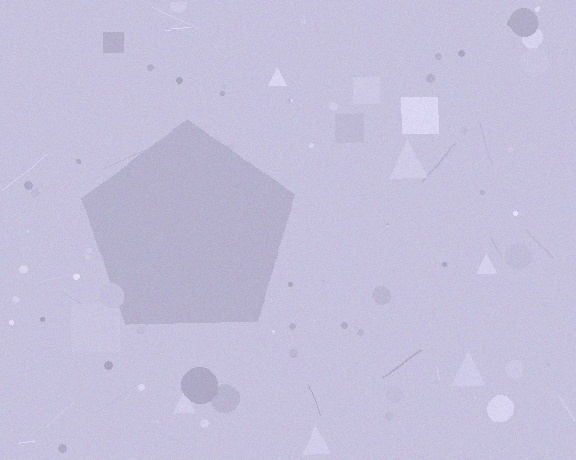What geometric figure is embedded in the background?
A pentagon is embedded in the background.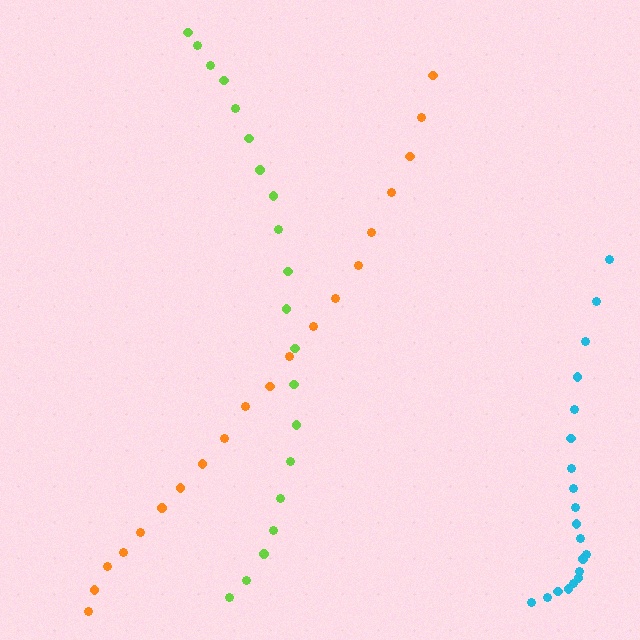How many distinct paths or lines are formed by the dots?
There are 3 distinct paths.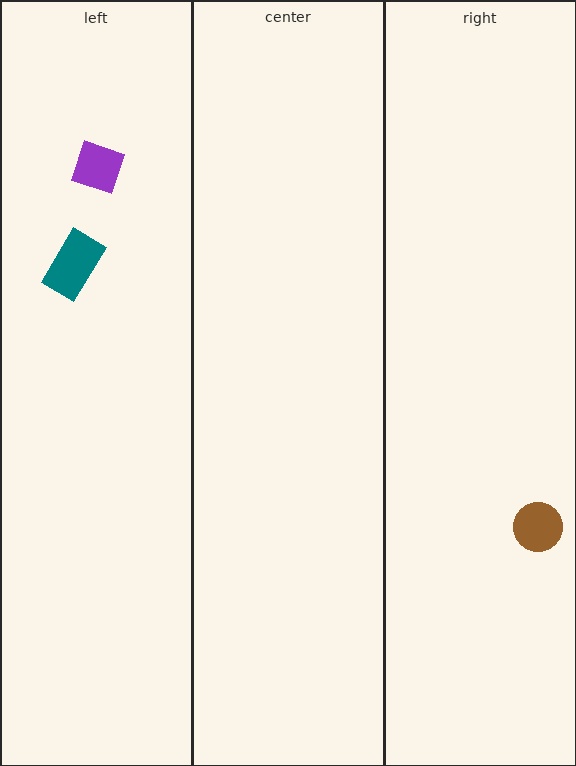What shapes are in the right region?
The brown circle.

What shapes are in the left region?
The teal rectangle, the purple square.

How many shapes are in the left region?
2.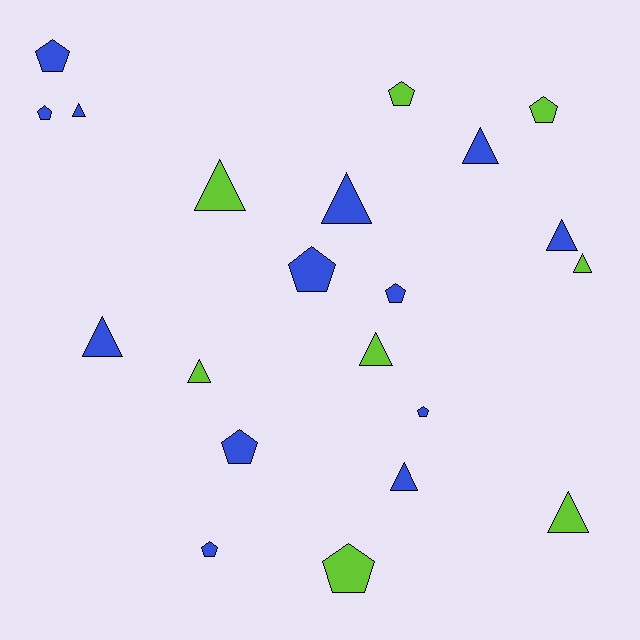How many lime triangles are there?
There are 5 lime triangles.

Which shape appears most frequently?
Triangle, with 11 objects.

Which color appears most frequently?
Blue, with 13 objects.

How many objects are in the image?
There are 21 objects.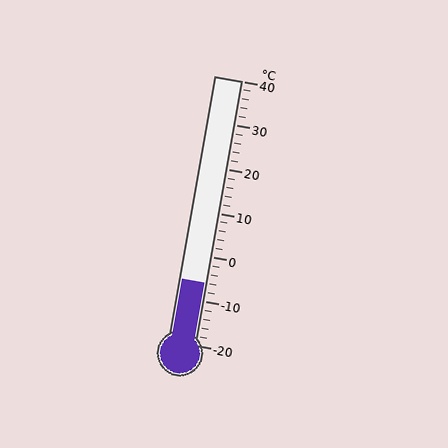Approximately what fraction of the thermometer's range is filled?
The thermometer is filled to approximately 25% of its range.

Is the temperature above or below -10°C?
The temperature is above -10°C.